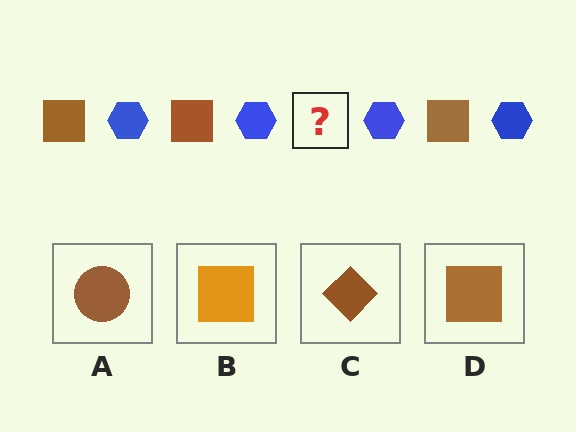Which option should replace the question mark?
Option D.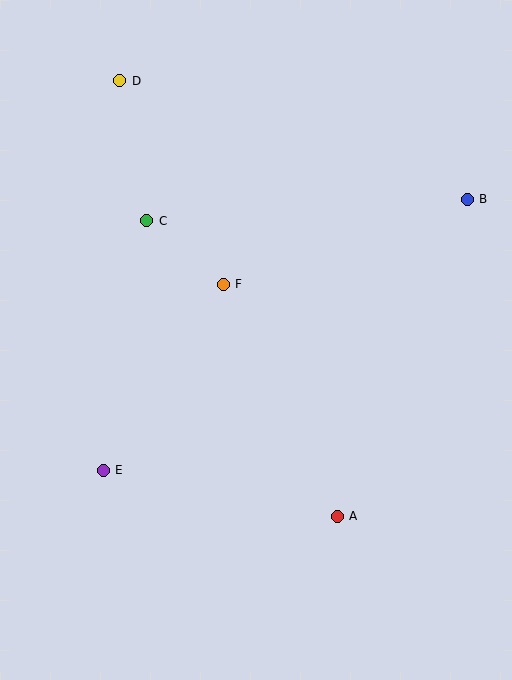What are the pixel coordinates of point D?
Point D is at (120, 81).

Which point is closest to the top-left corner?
Point D is closest to the top-left corner.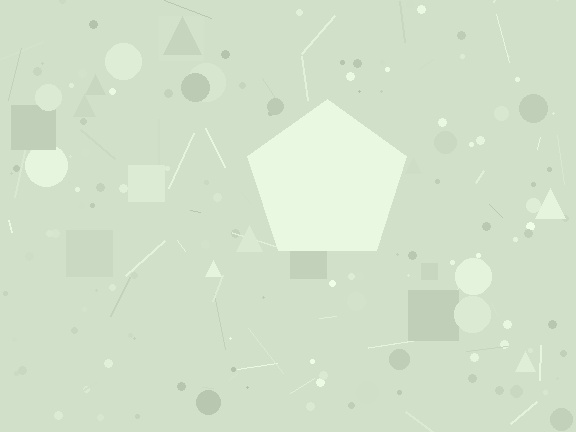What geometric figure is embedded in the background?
A pentagon is embedded in the background.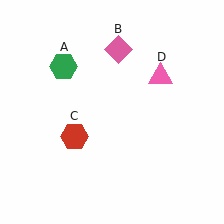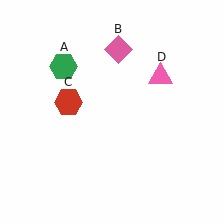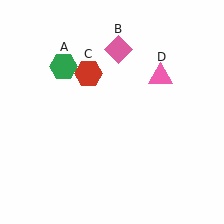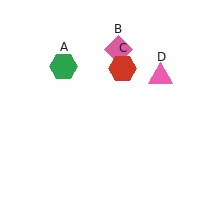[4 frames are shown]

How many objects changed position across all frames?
1 object changed position: red hexagon (object C).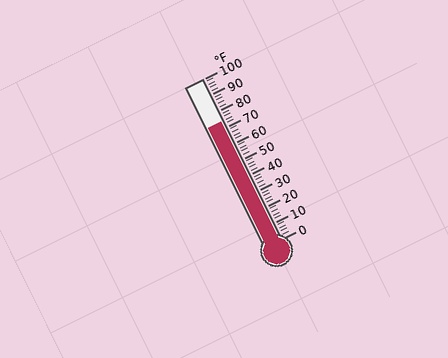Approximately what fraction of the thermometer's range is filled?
The thermometer is filled to approximately 75% of its range.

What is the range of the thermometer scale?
The thermometer scale ranges from 0°F to 100°F.